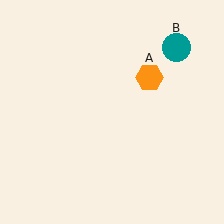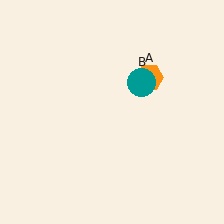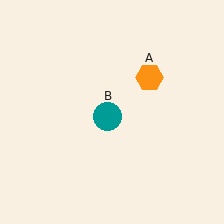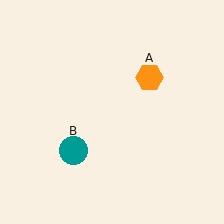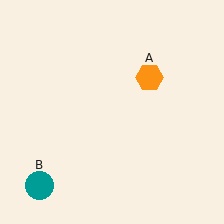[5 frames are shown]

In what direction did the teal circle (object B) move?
The teal circle (object B) moved down and to the left.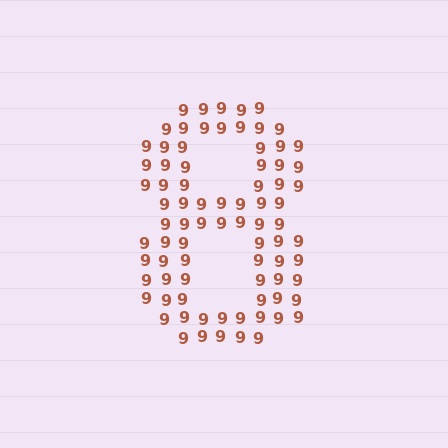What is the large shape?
The large shape is the digit 8.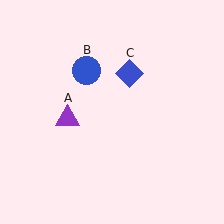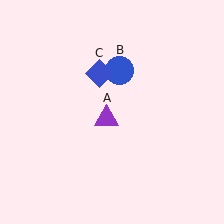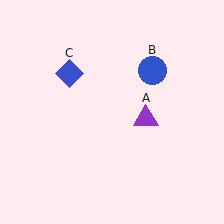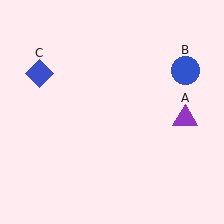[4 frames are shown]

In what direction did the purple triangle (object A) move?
The purple triangle (object A) moved right.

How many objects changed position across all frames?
3 objects changed position: purple triangle (object A), blue circle (object B), blue diamond (object C).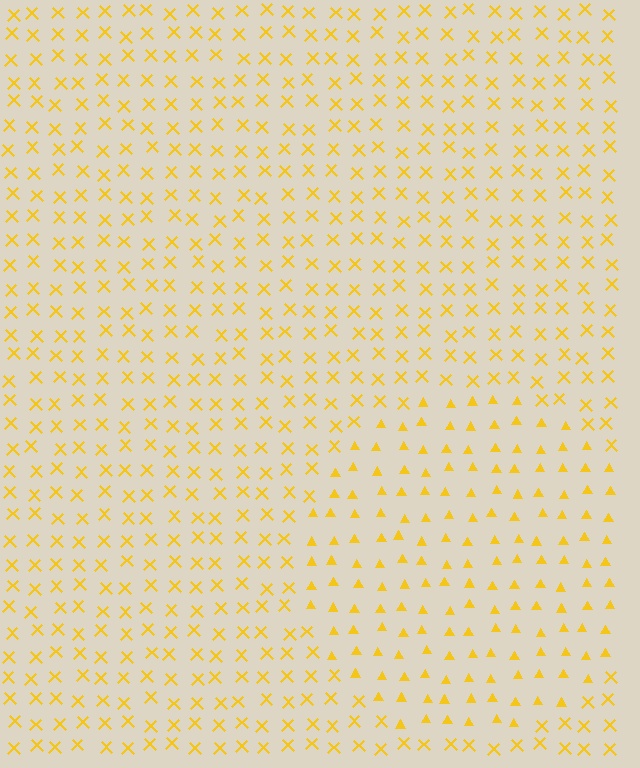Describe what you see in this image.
The image is filled with small yellow elements arranged in a uniform grid. A circle-shaped region contains triangles, while the surrounding area contains X marks. The boundary is defined purely by the change in element shape.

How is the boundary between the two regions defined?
The boundary is defined by a change in element shape: triangles inside vs. X marks outside. All elements share the same color and spacing.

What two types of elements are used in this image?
The image uses triangles inside the circle region and X marks outside it.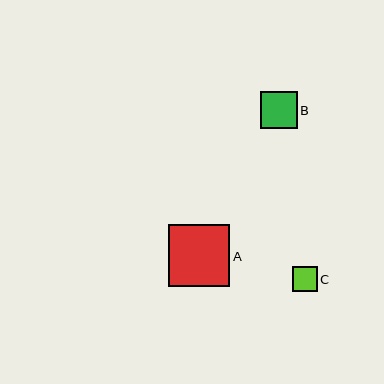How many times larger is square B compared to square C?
Square B is approximately 1.5 times the size of square C.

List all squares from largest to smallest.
From largest to smallest: A, B, C.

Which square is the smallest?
Square C is the smallest with a size of approximately 24 pixels.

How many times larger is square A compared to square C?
Square A is approximately 2.5 times the size of square C.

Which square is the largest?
Square A is the largest with a size of approximately 62 pixels.